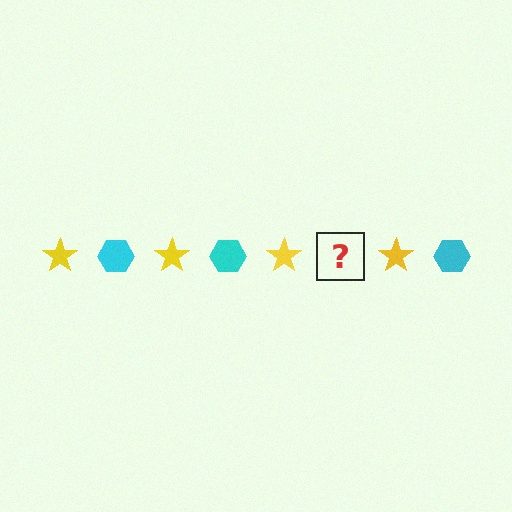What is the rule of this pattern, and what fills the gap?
The rule is that the pattern alternates between yellow star and cyan hexagon. The gap should be filled with a cyan hexagon.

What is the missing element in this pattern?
The missing element is a cyan hexagon.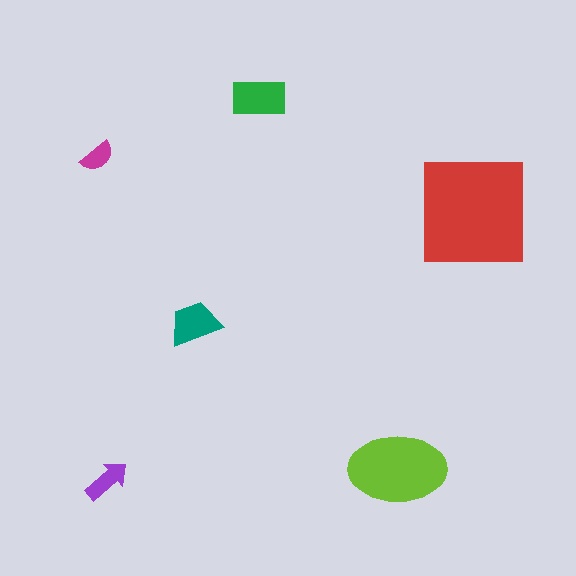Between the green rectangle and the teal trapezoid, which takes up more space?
The green rectangle.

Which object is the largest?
The red square.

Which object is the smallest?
The magenta semicircle.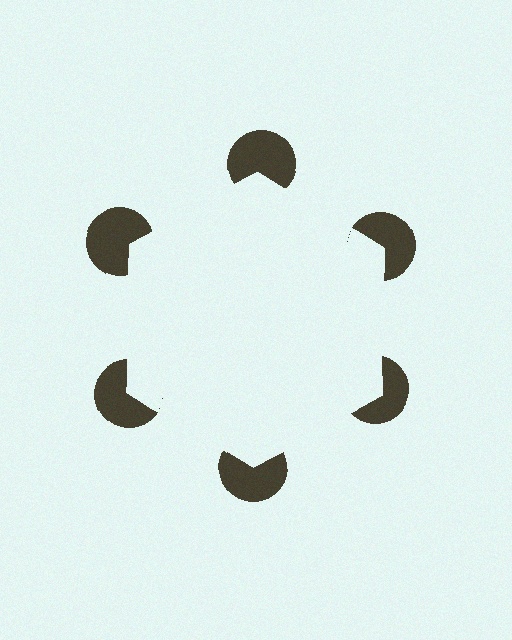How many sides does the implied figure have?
6 sides.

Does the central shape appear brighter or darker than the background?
It typically appears slightly brighter than the background, even though no actual brightness change is drawn.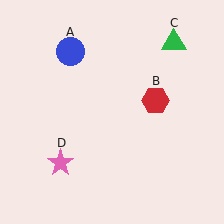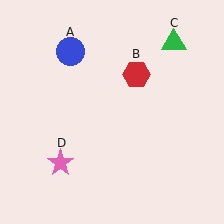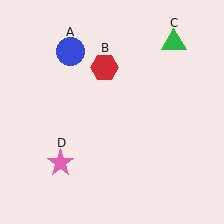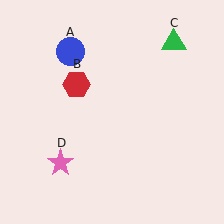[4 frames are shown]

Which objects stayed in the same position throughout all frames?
Blue circle (object A) and green triangle (object C) and pink star (object D) remained stationary.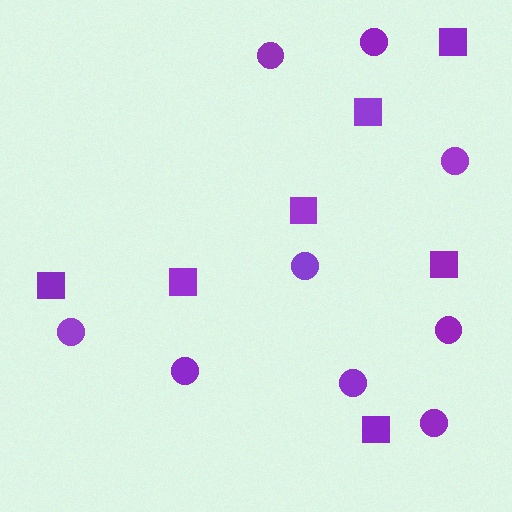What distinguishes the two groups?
There are 2 groups: one group of circles (9) and one group of squares (7).